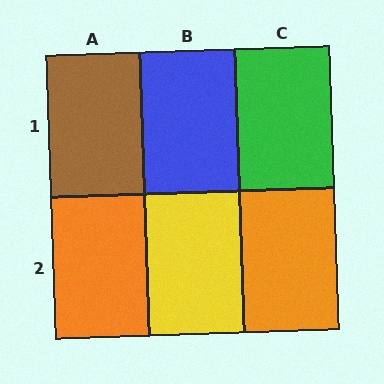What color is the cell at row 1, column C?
Green.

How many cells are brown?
1 cell is brown.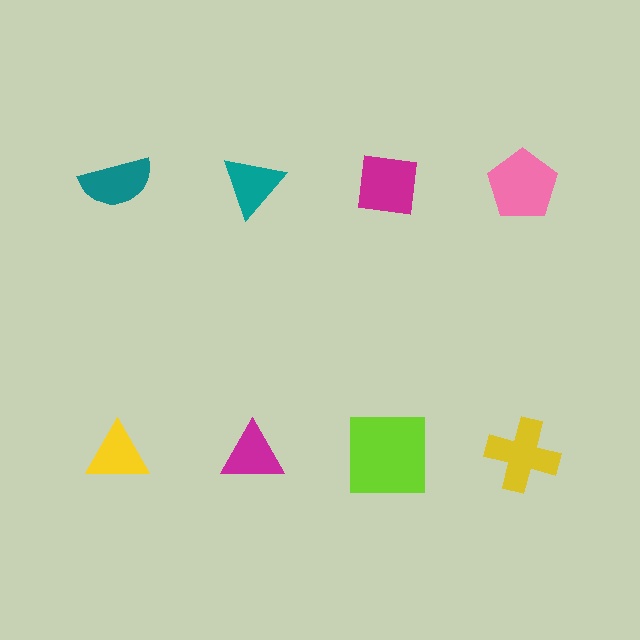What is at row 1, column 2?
A teal triangle.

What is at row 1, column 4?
A pink pentagon.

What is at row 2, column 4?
A yellow cross.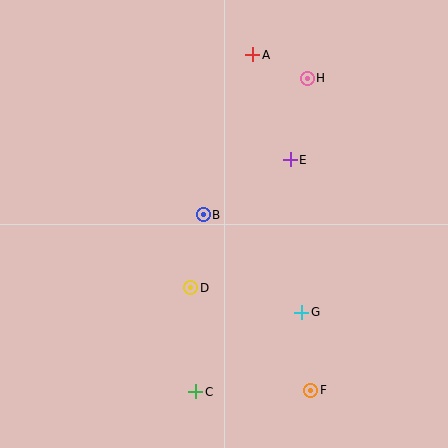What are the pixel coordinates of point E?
Point E is at (290, 160).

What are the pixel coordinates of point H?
Point H is at (307, 78).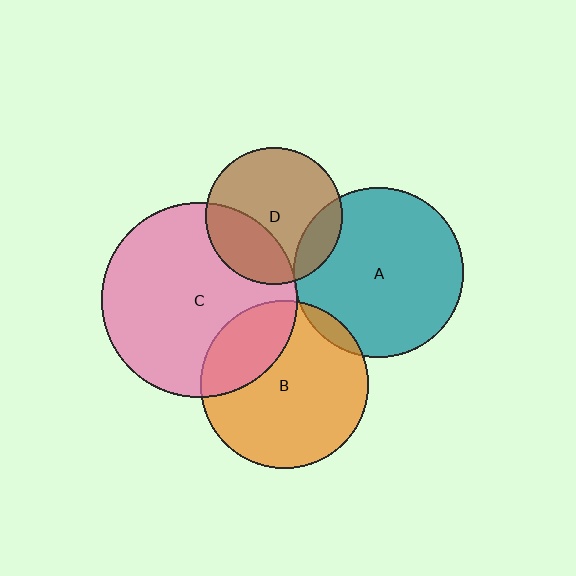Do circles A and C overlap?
Yes.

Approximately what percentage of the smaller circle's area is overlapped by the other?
Approximately 5%.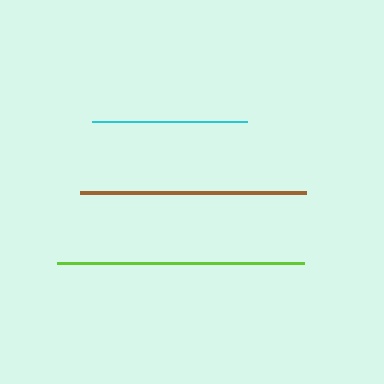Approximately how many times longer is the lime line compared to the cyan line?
The lime line is approximately 1.6 times the length of the cyan line.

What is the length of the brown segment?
The brown segment is approximately 226 pixels long.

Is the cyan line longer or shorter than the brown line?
The brown line is longer than the cyan line.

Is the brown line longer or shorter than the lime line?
The lime line is longer than the brown line.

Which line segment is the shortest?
The cyan line is the shortest at approximately 155 pixels.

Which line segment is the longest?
The lime line is the longest at approximately 248 pixels.